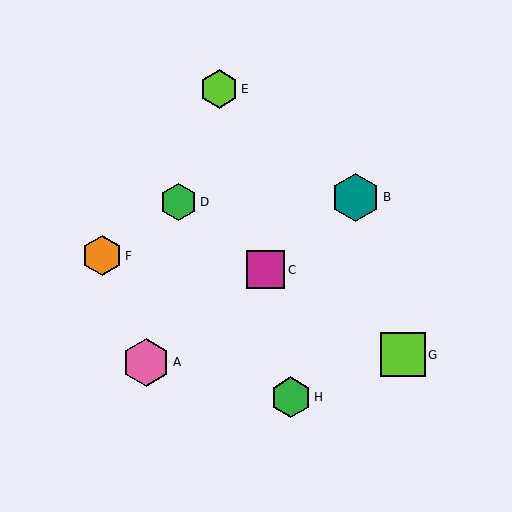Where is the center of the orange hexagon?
The center of the orange hexagon is at (102, 256).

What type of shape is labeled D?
Shape D is a green hexagon.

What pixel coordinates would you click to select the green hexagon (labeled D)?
Click at (178, 202) to select the green hexagon D.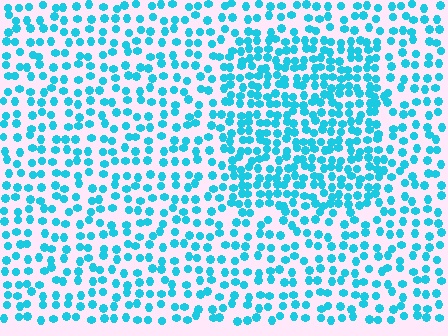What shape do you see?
I see a rectangle.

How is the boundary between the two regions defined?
The boundary is defined by a change in element density (approximately 1.8x ratio). All elements are the same color, size, and shape.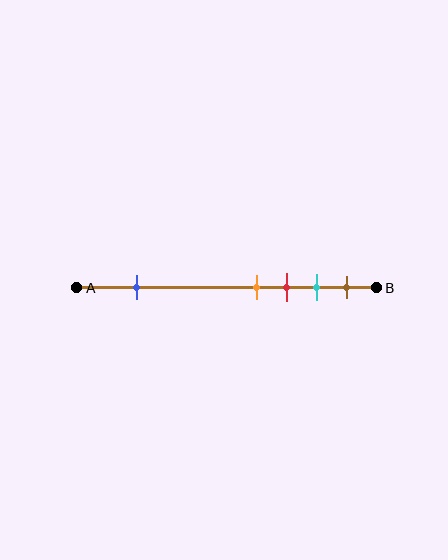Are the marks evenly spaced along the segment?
No, the marks are not evenly spaced.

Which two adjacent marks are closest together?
The orange and red marks are the closest adjacent pair.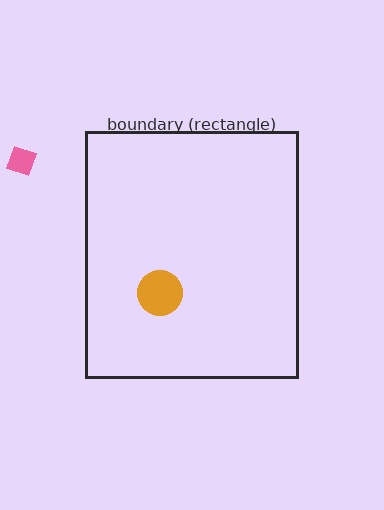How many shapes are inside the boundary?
1 inside, 1 outside.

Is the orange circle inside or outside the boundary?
Inside.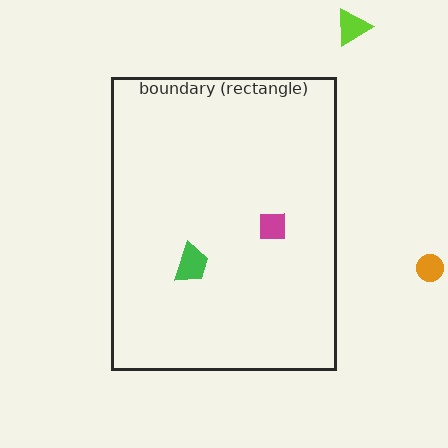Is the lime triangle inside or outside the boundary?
Outside.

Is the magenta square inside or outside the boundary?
Inside.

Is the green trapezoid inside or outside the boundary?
Inside.